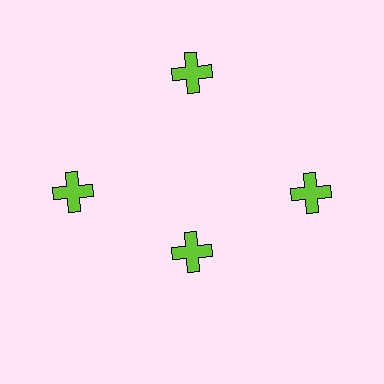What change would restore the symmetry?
The symmetry would be restored by moving it outward, back onto the ring so that all 4 crosses sit at equal angles and equal distance from the center.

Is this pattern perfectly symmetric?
No. The 4 lime crosses are arranged in a ring, but one element near the 6 o'clock position is pulled inward toward the center, breaking the 4-fold rotational symmetry.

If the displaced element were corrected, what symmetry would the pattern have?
It would have 4-fold rotational symmetry — the pattern would map onto itself every 90 degrees.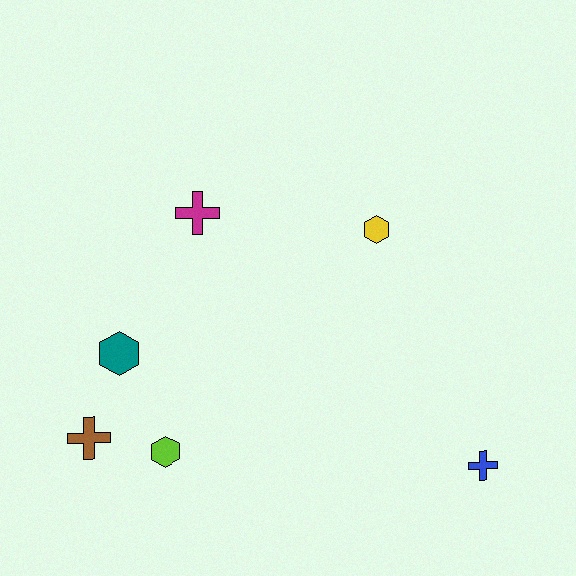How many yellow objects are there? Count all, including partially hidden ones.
There is 1 yellow object.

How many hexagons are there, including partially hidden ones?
There are 3 hexagons.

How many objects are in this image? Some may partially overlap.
There are 6 objects.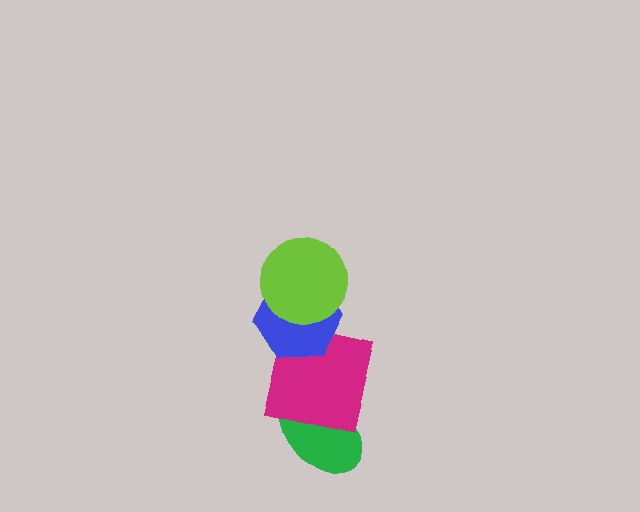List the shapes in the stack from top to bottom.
From top to bottom: the lime circle, the blue hexagon, the magenta square, the green ellipse.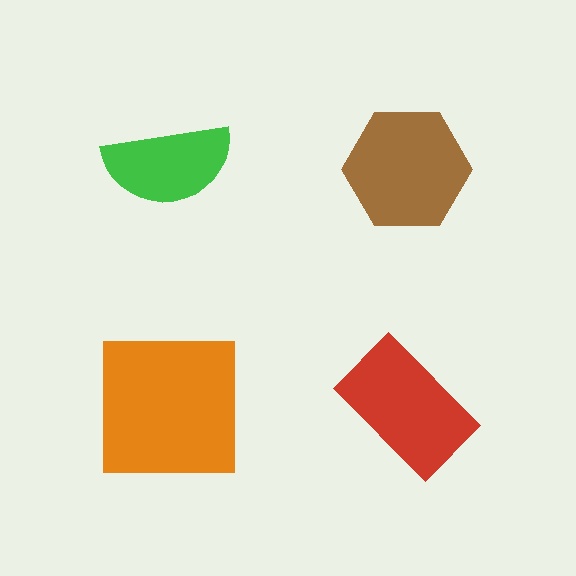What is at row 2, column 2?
A red rectangle.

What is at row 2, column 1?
An orange square.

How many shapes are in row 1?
2 shapes.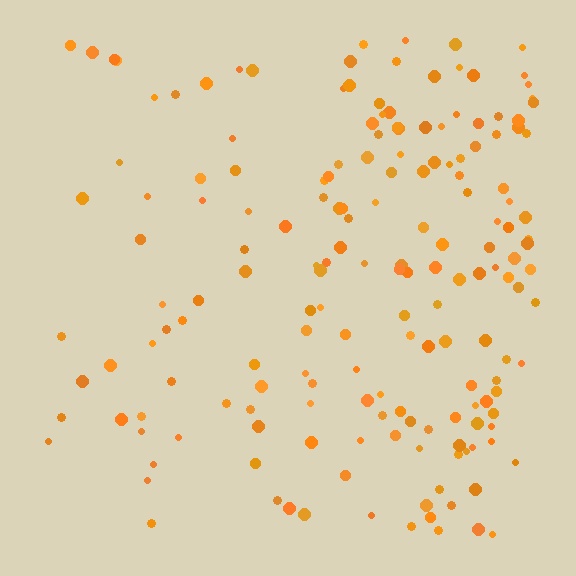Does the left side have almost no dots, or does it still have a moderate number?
Still a moderate number, just noticeably fewer than the right.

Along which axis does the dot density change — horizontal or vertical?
Horizontal.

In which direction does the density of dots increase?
From left to right, with the right side densest.